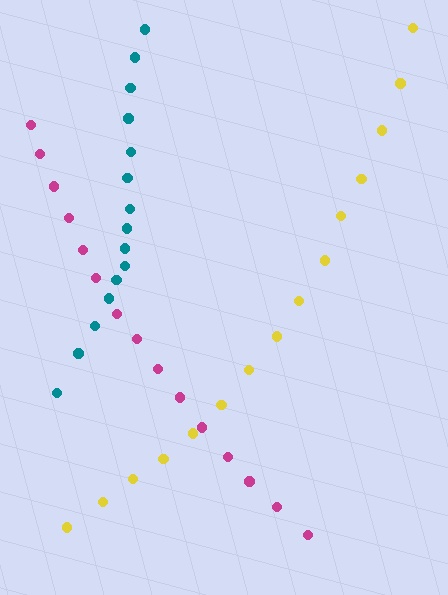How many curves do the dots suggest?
There are 3 distinct paths.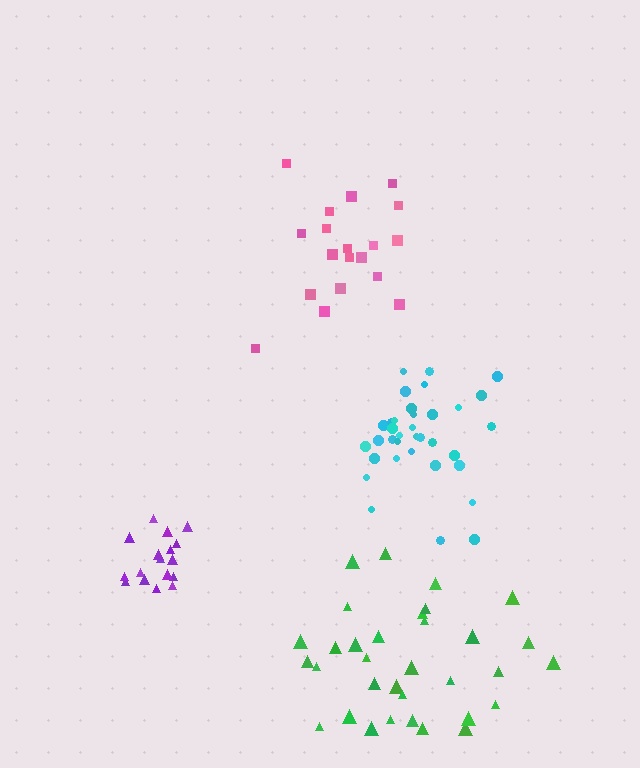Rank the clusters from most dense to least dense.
purple, cyan, green, pink.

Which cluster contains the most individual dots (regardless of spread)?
Cyan (35).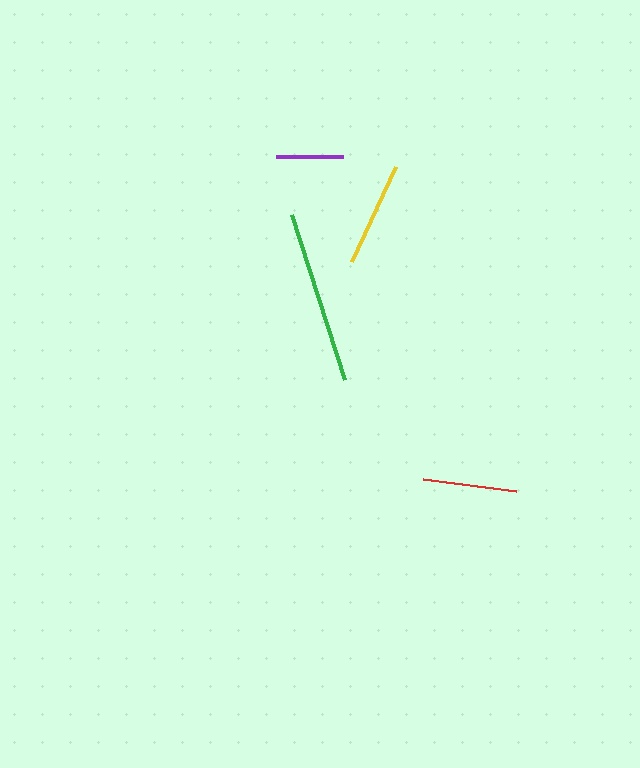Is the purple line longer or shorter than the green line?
The green line is longer than the purple line.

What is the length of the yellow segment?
The yellow segment is approximately 105 pixels long.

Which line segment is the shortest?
The purple line is the shortest at approximately 68 pixels.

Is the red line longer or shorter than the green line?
The green line is longer than the red line.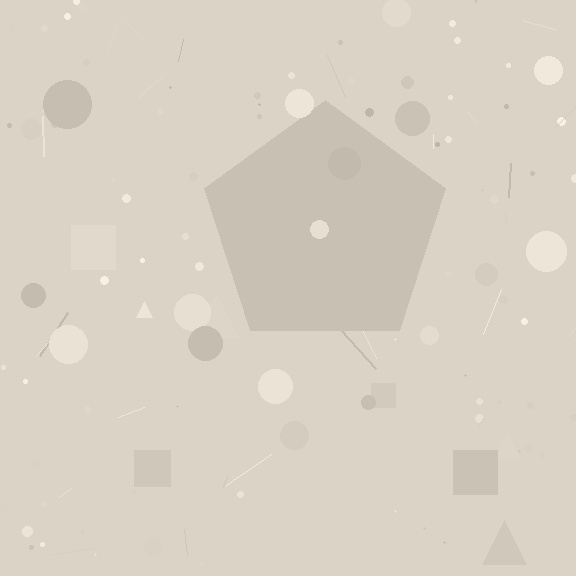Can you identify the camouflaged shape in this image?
The camouflaged shape is a pentagon.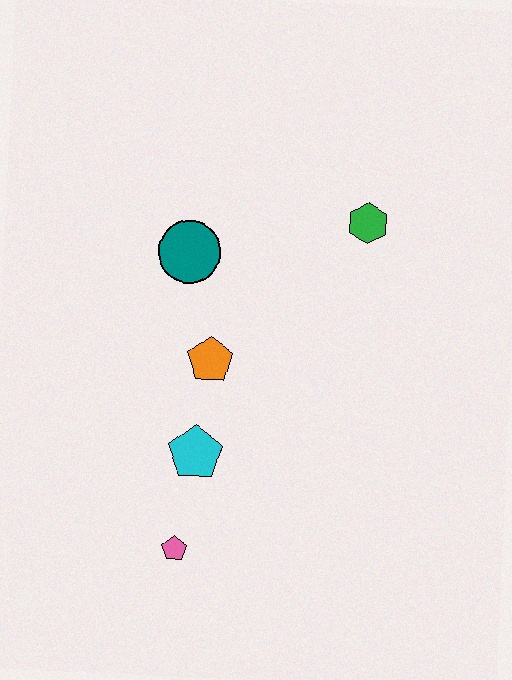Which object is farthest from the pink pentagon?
The green hexagon is farthest from the pink pentagon.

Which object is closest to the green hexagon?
The teal circle is closest to the green hexagon.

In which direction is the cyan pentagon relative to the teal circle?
The cyan pentagon is below the teal circle.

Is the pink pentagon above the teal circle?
No